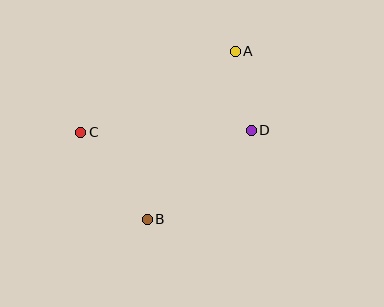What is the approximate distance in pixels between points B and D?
The distance between B and D is approximately 137 pixels.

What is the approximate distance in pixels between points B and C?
The distance between B and C is approximately 110 pixels.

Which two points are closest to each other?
Points A and D are closest to each other.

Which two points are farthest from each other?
Points A and B are farthest from each other.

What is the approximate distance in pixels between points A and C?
The distance between A and C is approximately 175 pixels.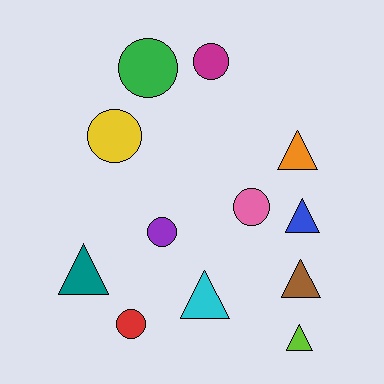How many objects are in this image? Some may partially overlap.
There are 12 objects.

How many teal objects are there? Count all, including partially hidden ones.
There is 1 teal object.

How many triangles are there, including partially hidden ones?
There are 6 triangles.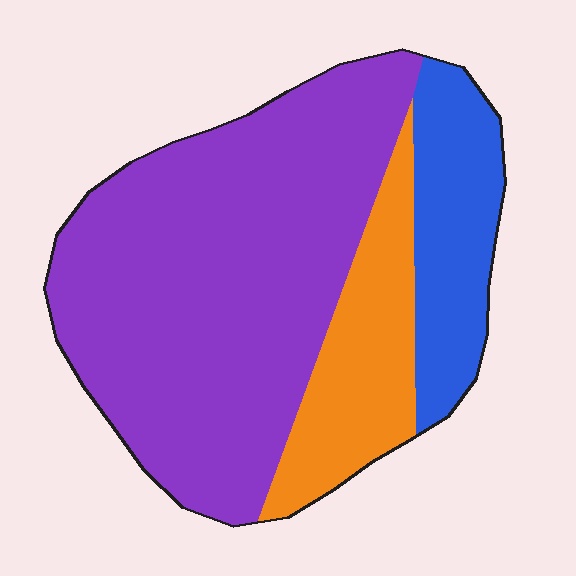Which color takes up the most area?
Purple, at roughly 65%.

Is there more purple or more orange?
Purple.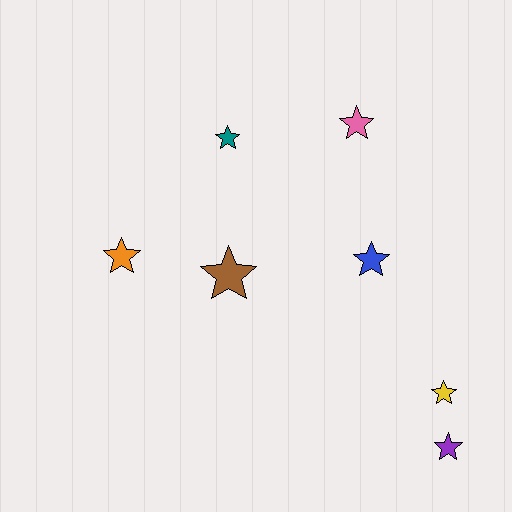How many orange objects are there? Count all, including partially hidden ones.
There is 1 orange object.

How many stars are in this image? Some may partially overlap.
There are 7 stars.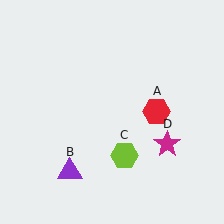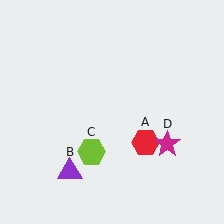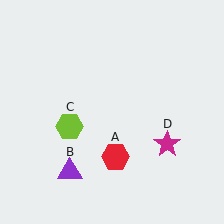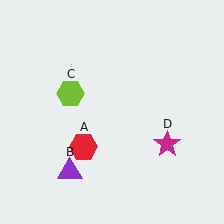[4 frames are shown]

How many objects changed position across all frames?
2 objects changed position: red hexagon (object A), lime hexagon (object C).